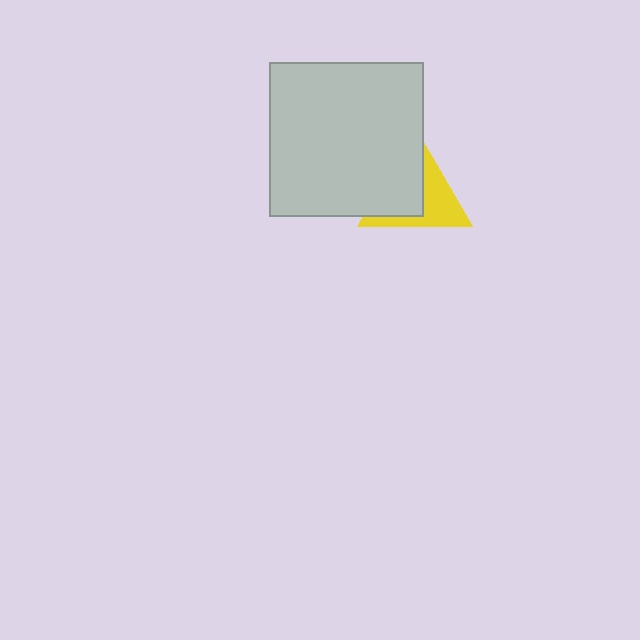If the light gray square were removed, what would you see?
You would see the complete yellow triangle.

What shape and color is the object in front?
The object in front is a light gray square.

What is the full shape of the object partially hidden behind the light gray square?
The partially hidden object is a yellow triangle.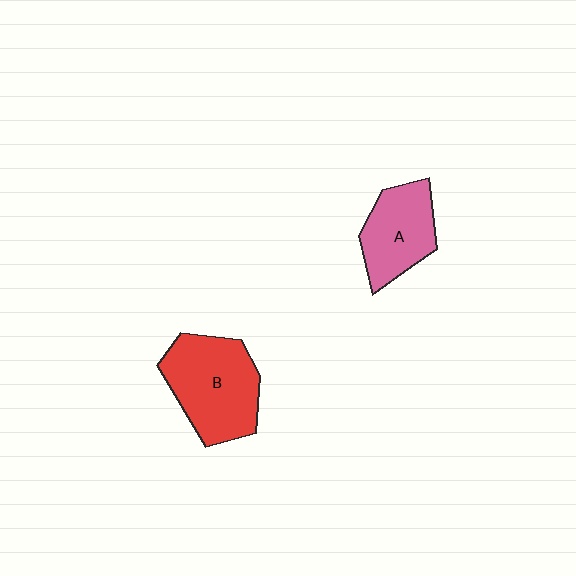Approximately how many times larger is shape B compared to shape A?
Approximately 1.4 times.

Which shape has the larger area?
Shape B (red).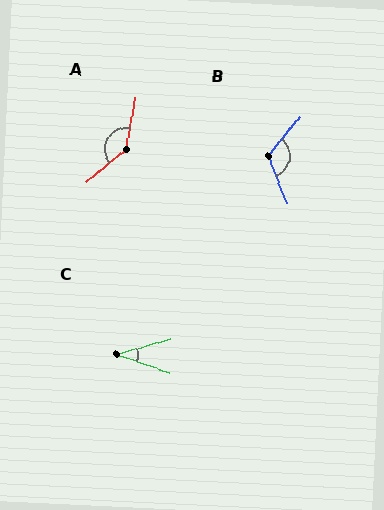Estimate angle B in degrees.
Approximately 120 degrees.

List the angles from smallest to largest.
C (35°), B (120°), A (141°).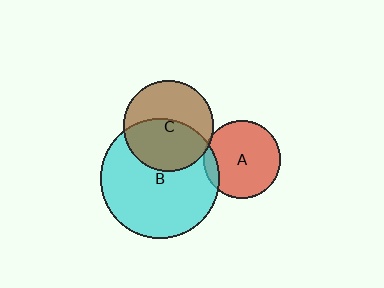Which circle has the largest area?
Circle B (cyan).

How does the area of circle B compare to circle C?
Approximately 1.7 times.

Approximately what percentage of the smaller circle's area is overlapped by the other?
Approximately 10%.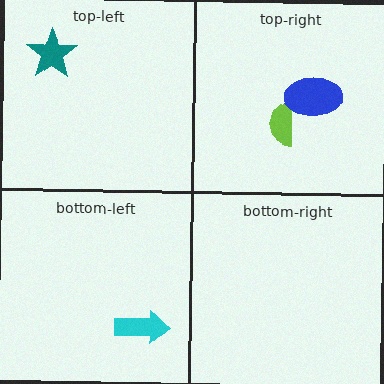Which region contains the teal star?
The top-left region.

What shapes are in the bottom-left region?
The cyan arrow.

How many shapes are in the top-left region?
1.